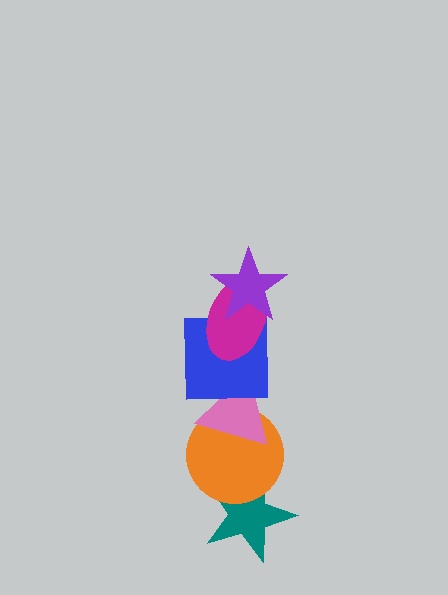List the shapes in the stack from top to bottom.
From top to bottom: the purple star, the magenta ellipse, the blue square, the pink triangle, the orange circle, the teal star.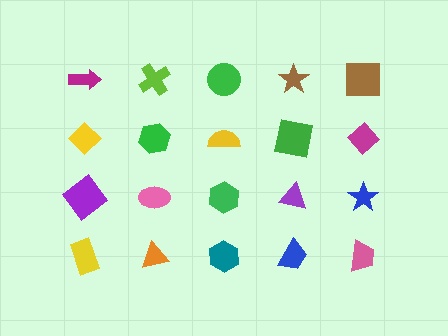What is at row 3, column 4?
A purple triangle.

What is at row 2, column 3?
A yellow semicircle.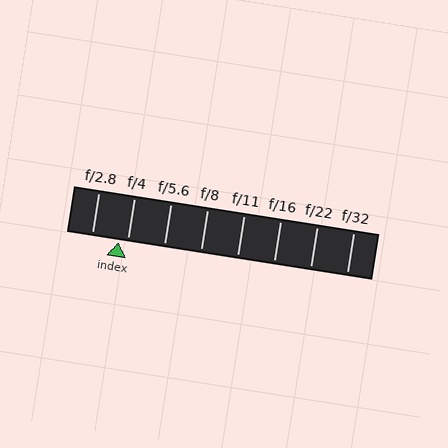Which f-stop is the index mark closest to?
The index mark is closest to f/4.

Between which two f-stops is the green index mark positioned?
The index mark is between f/2.8 and f/4.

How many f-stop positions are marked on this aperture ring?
There are 8 f-stop positions marked.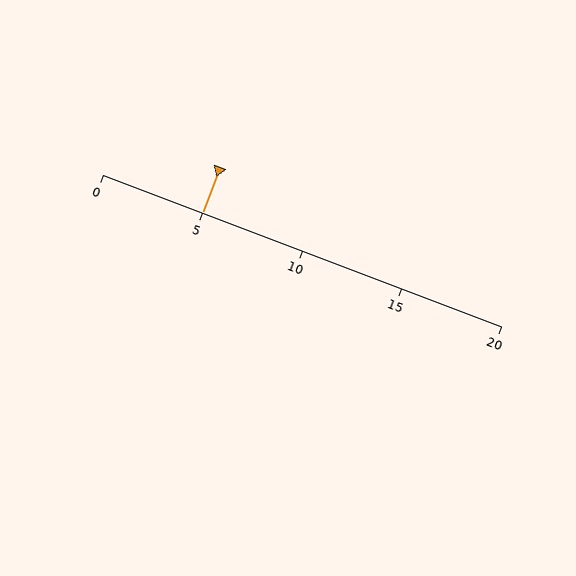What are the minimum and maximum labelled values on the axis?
The axis runs from 0 to 20.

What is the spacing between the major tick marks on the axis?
The major ticks are spaced 5 apart.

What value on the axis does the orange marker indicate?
The marker indicates approximately 5.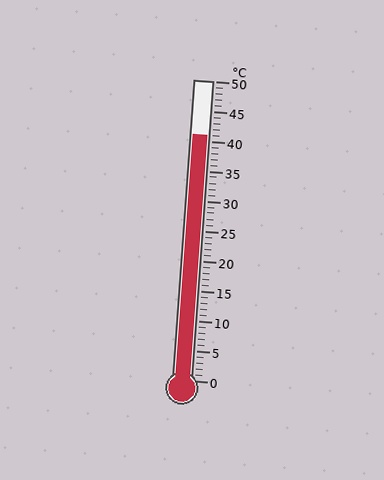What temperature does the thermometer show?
The thermometer shows approximately 41°C.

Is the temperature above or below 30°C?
The temperature is above 30°C.